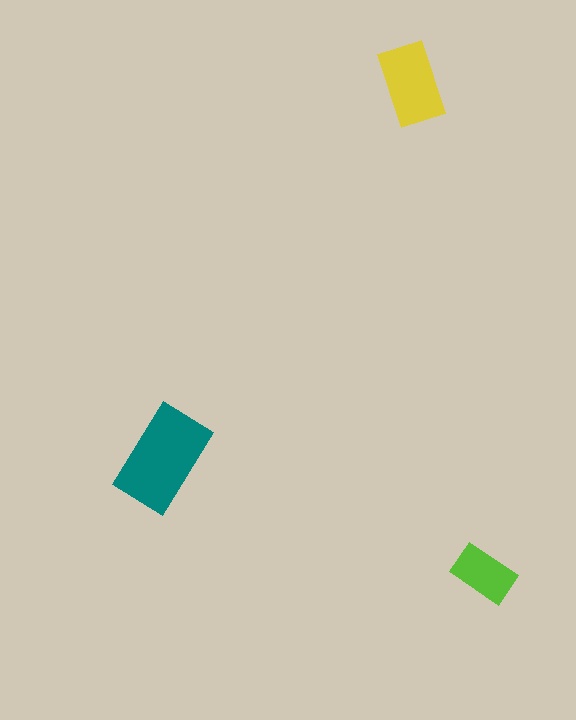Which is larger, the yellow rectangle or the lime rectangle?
The yellow one.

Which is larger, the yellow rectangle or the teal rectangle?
The teal one.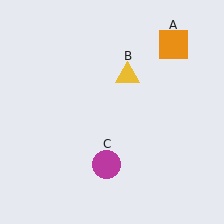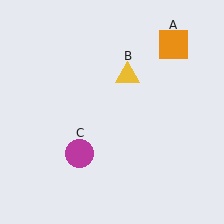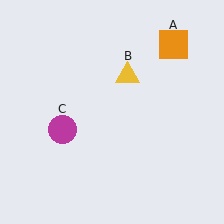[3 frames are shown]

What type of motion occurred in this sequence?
The magenta circle (object C) rotated clockwise around the center of the scene.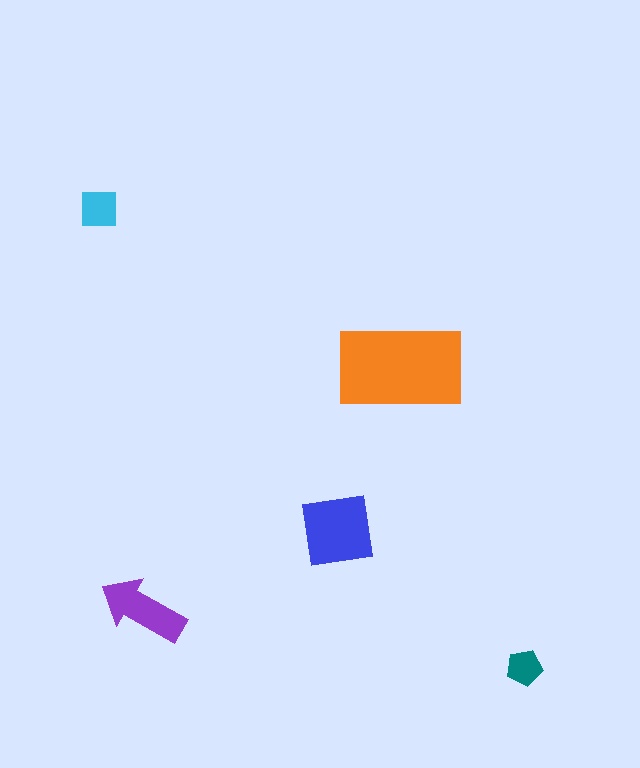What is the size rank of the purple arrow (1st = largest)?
3rd.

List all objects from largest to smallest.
The orange rectangle, the blue square, the purple arrow, the cyan square, the teal pentagon.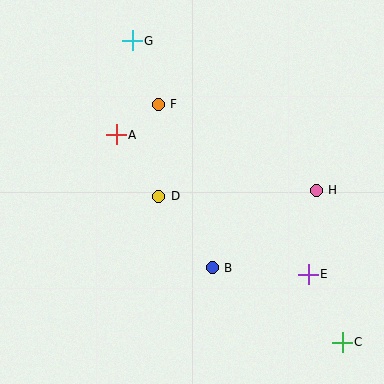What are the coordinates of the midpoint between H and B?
The midpoint between H and B is at (264, 229).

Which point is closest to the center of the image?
Point D at (159, 196) is closest to the center.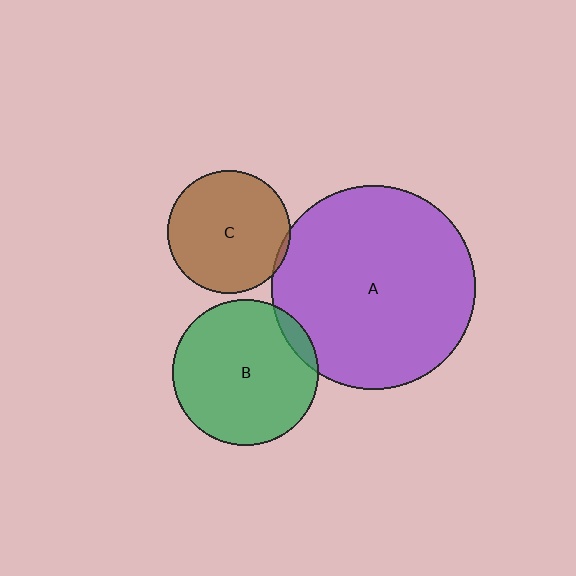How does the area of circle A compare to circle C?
Approximately 2.7 times.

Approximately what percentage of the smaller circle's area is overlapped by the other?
Approximately 5%.